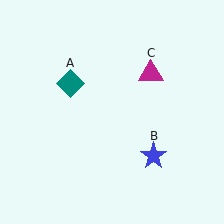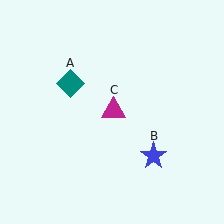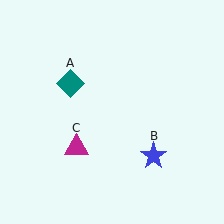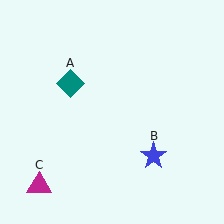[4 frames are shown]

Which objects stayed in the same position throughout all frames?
Teal diamond (object A) and blue star (object B) remained stationary.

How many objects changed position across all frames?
1 object changed position: magenta triangle (object C).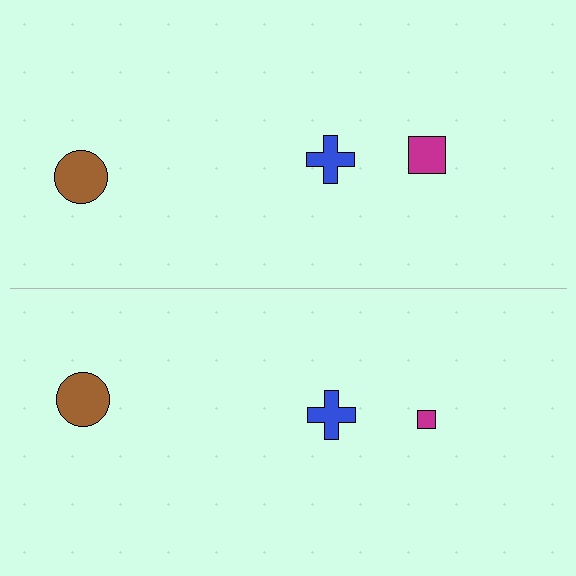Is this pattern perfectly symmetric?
No, the pattern is not perfectly symmetric. The magenta square on the bottom side has a different size than its mirror counterpart.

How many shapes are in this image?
There are 6 shapes in this image.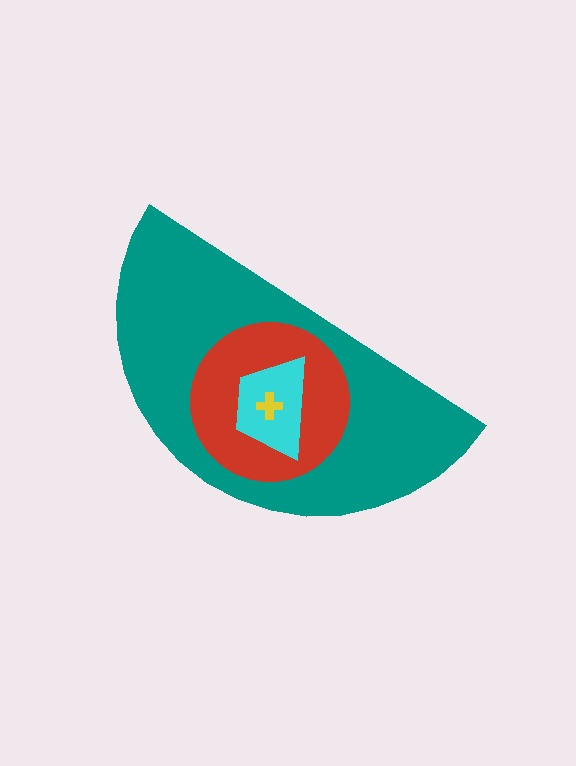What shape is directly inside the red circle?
The cyan trapezoid.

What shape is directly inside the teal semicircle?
The red circle.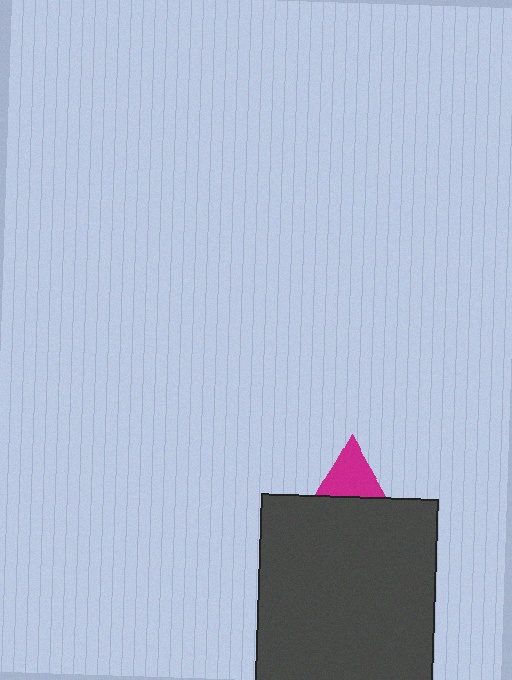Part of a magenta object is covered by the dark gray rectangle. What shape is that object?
It is a triangle.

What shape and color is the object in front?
The object in front is a dark gray rectangle.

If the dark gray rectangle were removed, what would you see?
You would see the complete magenta triangle.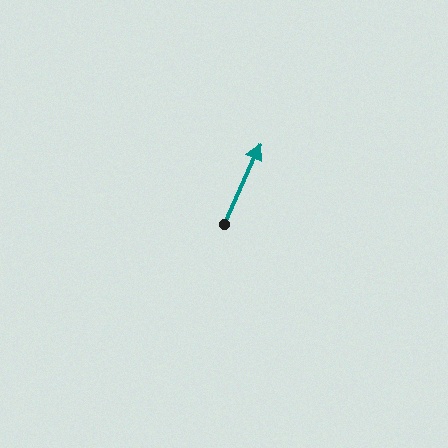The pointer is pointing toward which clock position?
Roughly 1 o'clock.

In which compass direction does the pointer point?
Northeast.